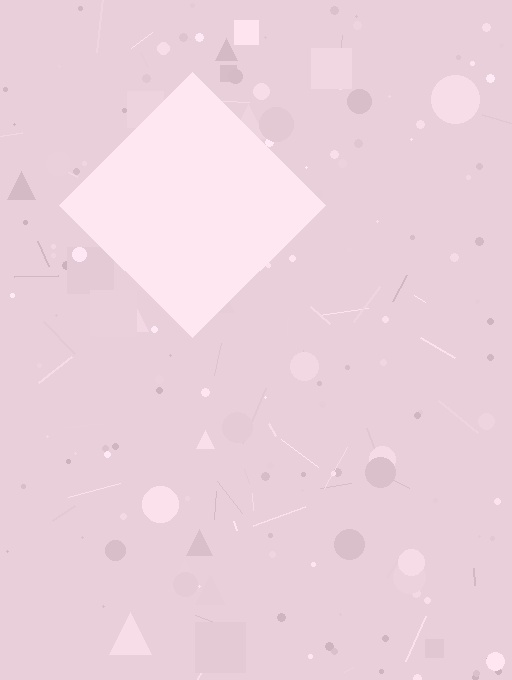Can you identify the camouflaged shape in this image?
The camouflaged shape is a diamond.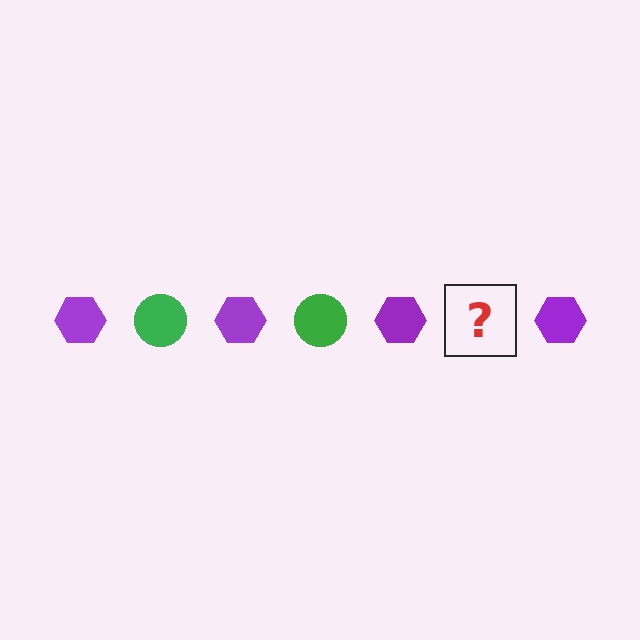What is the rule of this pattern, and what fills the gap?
The rule is that the pattern alternates between purple hexagon and green circle. The gap should be filled with a green circle.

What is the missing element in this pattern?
The missing element is a green circle.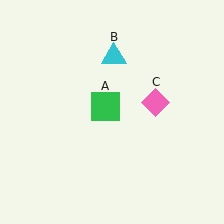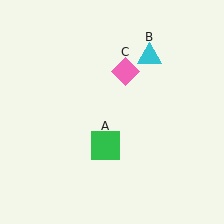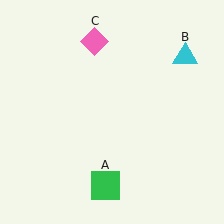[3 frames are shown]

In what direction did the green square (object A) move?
The green square (object A) moved down.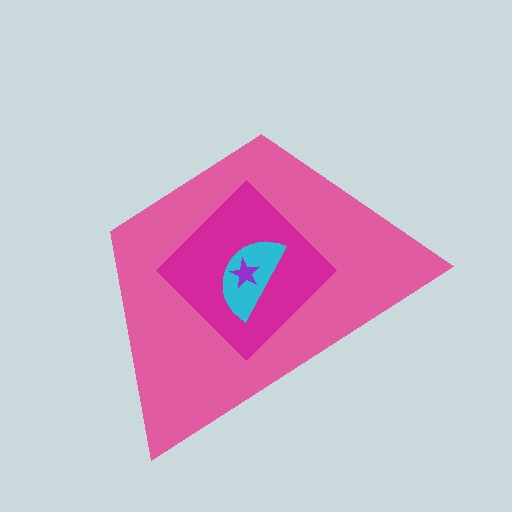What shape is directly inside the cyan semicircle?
The purple star.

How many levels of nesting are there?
4.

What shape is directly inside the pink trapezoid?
The magenta diamond.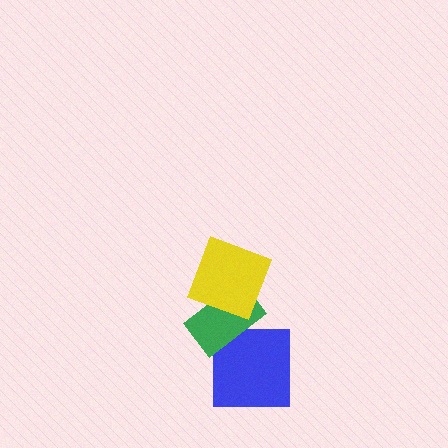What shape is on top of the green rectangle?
The yellow square is on top of the green rectangle.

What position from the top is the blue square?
The blue square is 3rd from the top.